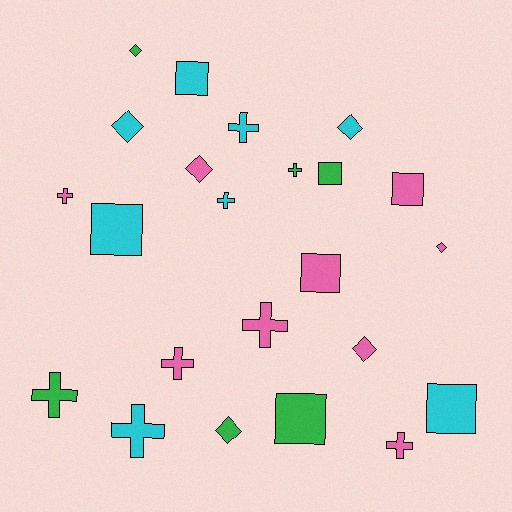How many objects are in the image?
There are 23 objects.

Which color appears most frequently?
Pink, with 9 objects.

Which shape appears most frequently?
Cross, with 9 objects.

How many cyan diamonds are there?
There are 2 cyan diamonds.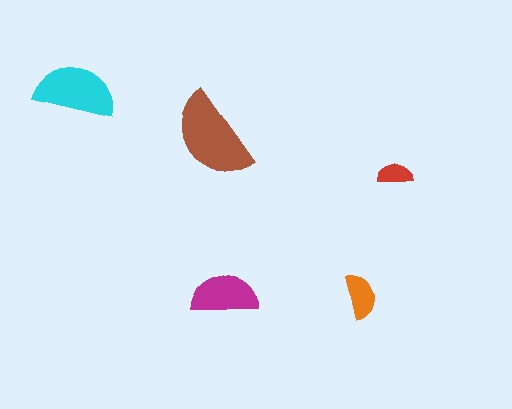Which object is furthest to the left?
The cyan semicircle is leftmost.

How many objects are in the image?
There are 5 objects in the image.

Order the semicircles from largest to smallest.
the brown one, the cyan one, the magenta one, the orange one, the red one.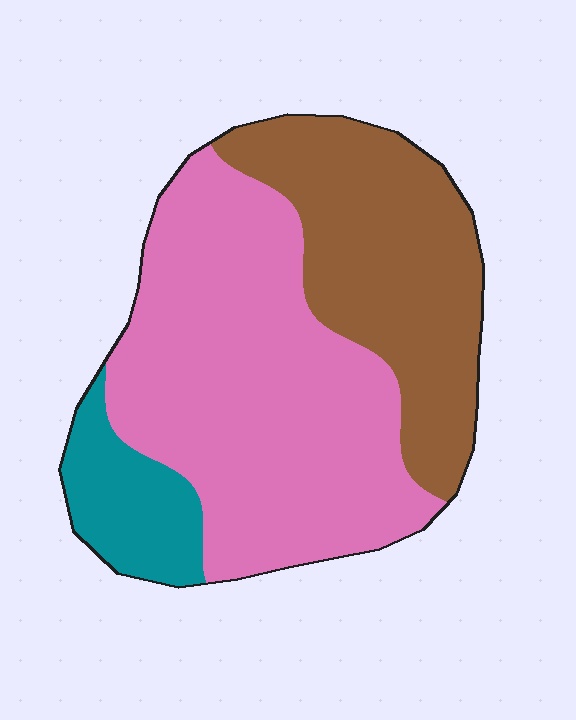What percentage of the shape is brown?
Brown covers around 35% of the shape.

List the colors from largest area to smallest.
From largest to smallest: pink, brown, teal.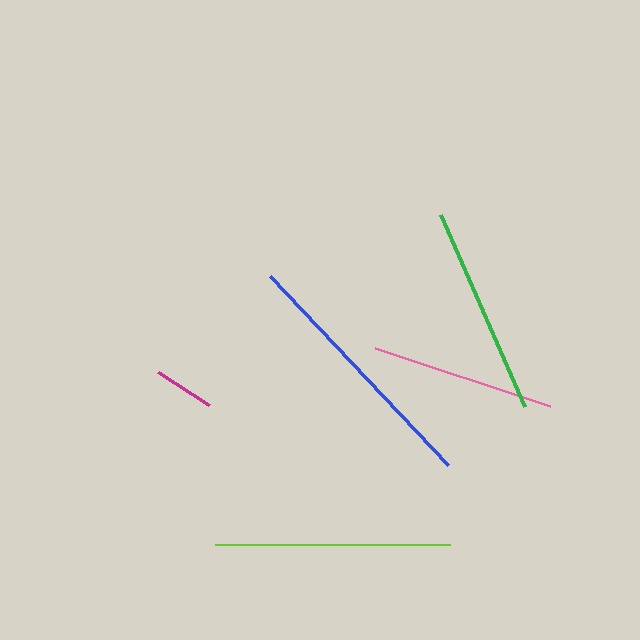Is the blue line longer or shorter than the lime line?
The blue line is longer than the lime line.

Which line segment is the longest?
The blue line is the longest at approximately 260 pixels.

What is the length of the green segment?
The green segment is approximately 210 pixels long.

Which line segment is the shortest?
The magenta line is the shortest at approximately 60 pixels.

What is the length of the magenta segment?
The magenta segment is approximately 60 pixels long.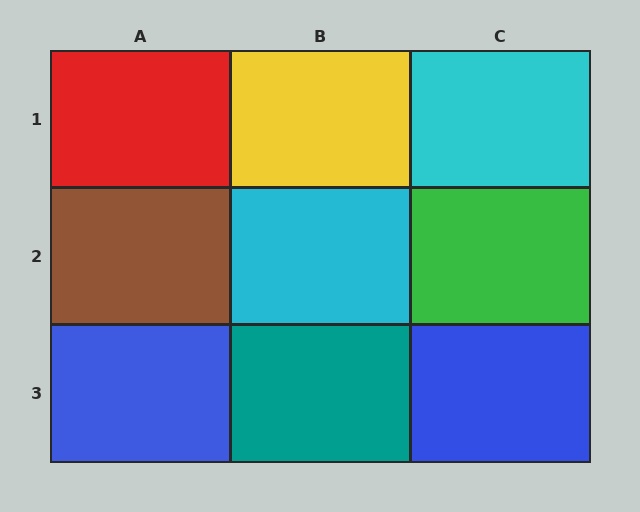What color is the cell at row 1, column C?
Cyan.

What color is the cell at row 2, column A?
Brown.